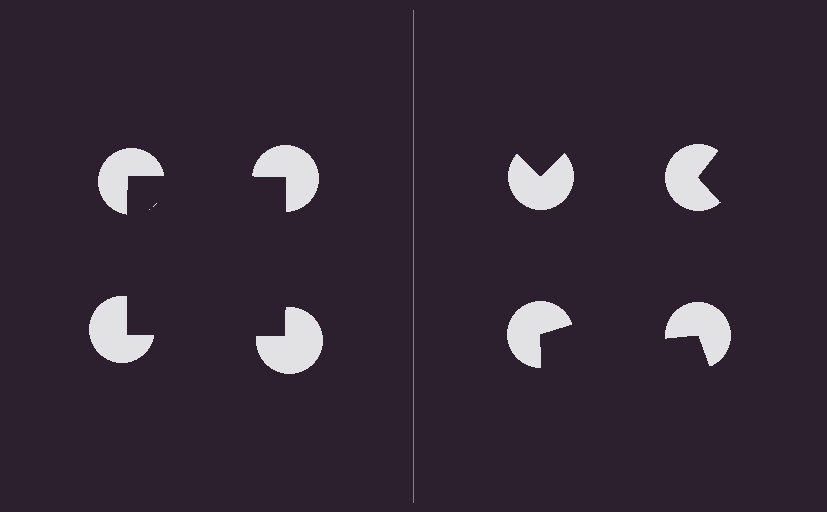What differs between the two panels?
The pac-man discs are positioned identically on both sides; only the wedge orientations differ. On the left they align to a square; on the right they are misaligned.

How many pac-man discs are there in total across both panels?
8 — 4 on each side.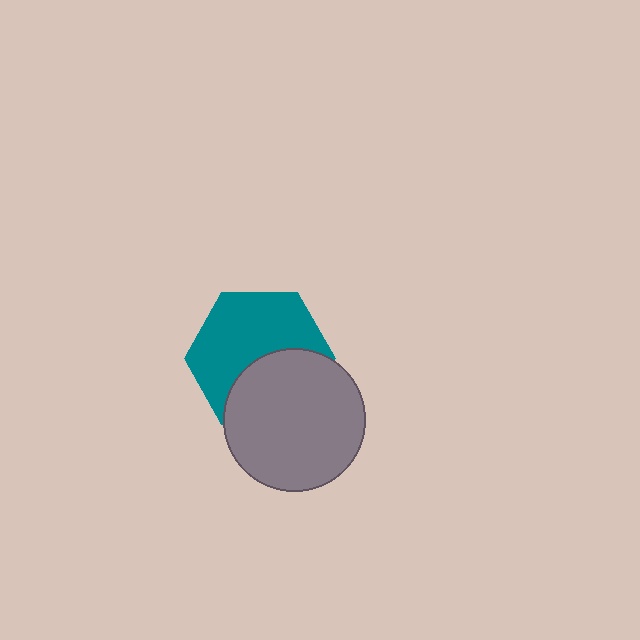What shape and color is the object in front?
The object in front is a gray circle.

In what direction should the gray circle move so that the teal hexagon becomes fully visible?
The gray circle should move down. That is the shortest direction to clear the overlap and leave the teal hexagon fully visible.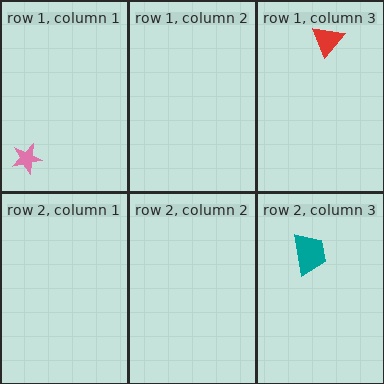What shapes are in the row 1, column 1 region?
The pink star.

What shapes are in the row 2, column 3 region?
The teal trapezoid.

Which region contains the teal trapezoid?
The row 2, column 3 region.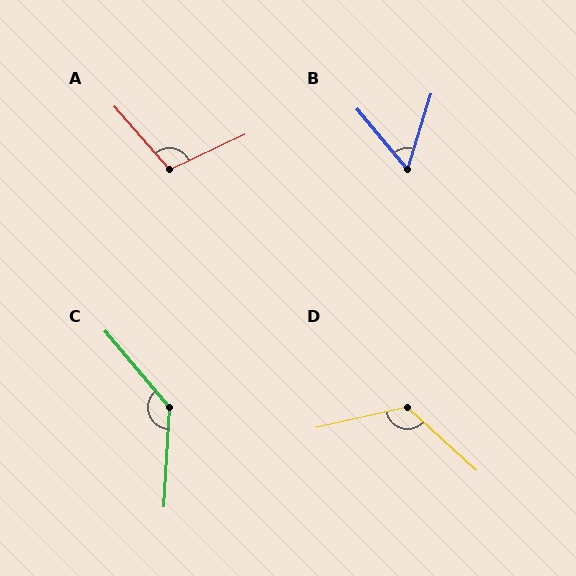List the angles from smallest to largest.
B (57°), A (106°), D (124°), C (136°).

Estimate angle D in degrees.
Approximately 124 degrees.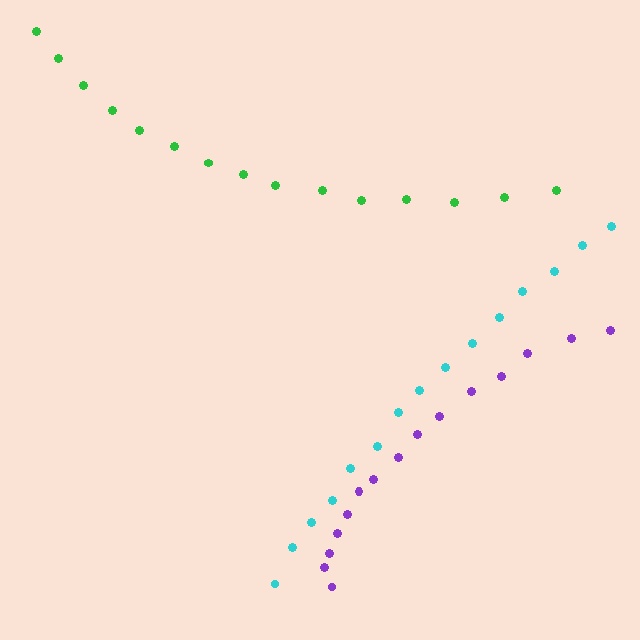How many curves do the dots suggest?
There are 3 distinct paths.